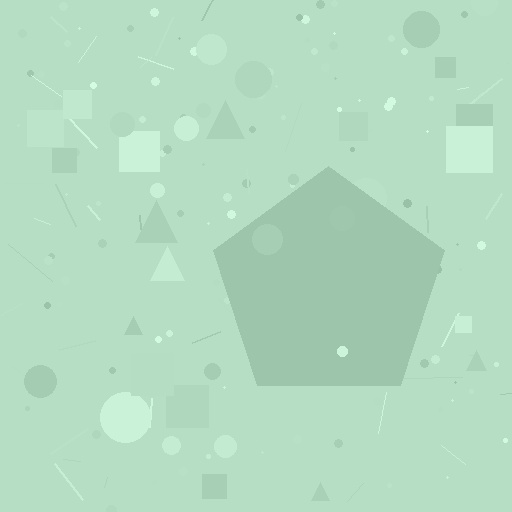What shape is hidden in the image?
A pentagon is hidden in the image.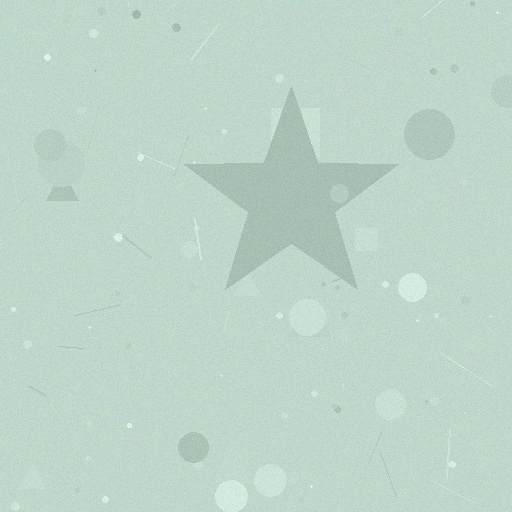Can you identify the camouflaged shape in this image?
The camouflaged shape is a star.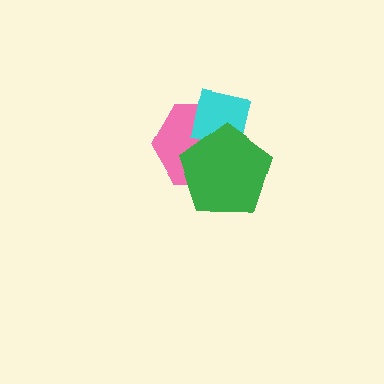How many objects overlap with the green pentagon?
2 objects overlap with the green pentagon.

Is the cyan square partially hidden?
Yes, it is partially covered by another shape.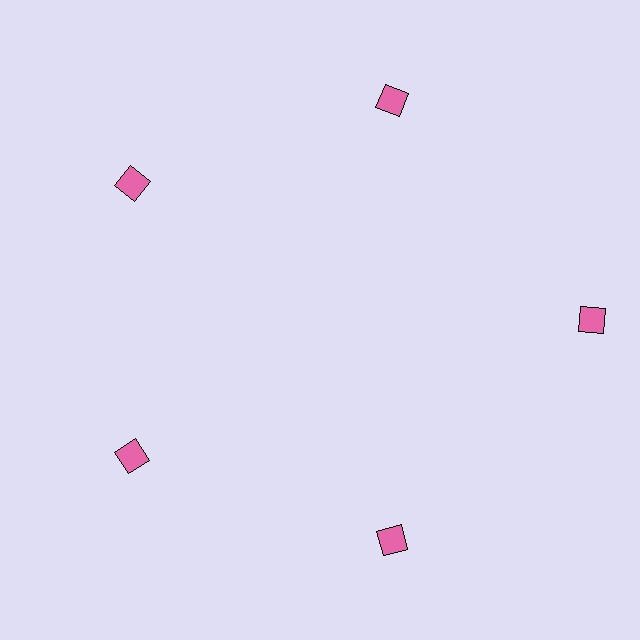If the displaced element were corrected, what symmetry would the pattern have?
It would have 5-fold rotational symmetry — the pattern would map onto itself every 72 degrees.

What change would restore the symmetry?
The symmetry would be restored by moving it inward, back onto the ring so that all 5 diamonds sit at equal angles and equal distance from the center.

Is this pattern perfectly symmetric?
No. The 5 pink diamonds are arranged in a ring, but one element near the 3 o'clock position is pushed outward from the center, breaking the 5-fold rotational symmetry.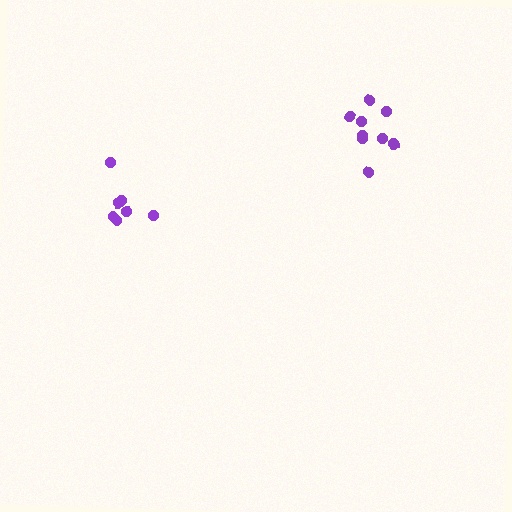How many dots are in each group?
Group 1: 10 dots, Group 2: 7 dots (17 total).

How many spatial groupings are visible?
There are 2 spatial groupings.